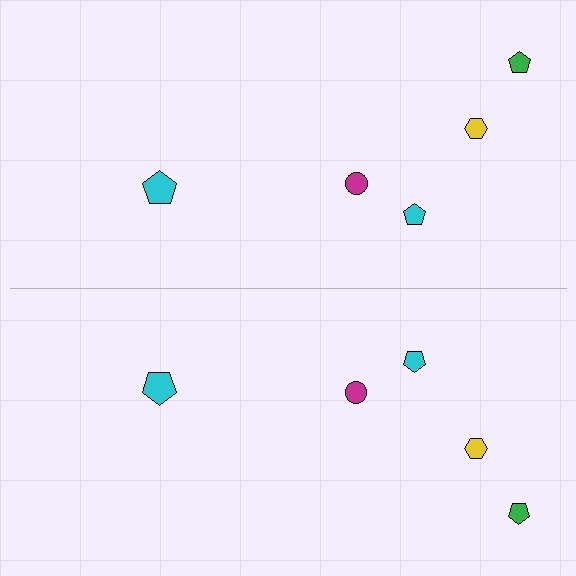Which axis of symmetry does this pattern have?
The pattern has a horizontal axis of symmetry running through the center of the image.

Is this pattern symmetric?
Yes, this pattern has bilateral (reflection) symmetry.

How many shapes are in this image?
There are 10 shapes in this image.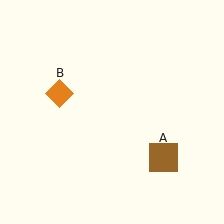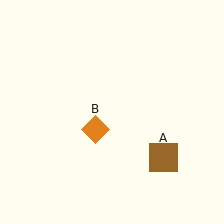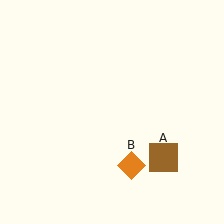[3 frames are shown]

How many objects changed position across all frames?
1 object changed position: orange diamond (object B).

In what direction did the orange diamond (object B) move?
The orange diamond (object B) moved down and to the right.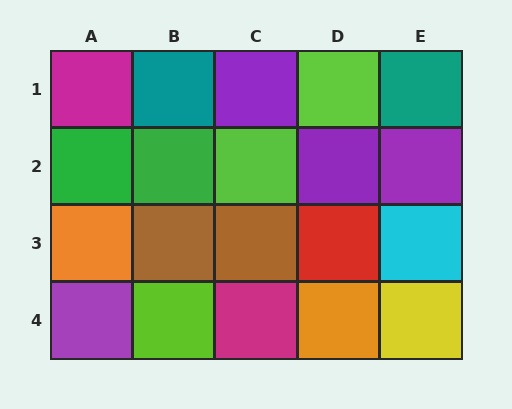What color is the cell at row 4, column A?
Purple.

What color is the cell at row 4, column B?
Lime.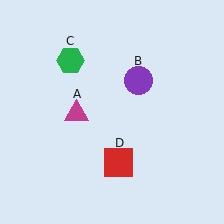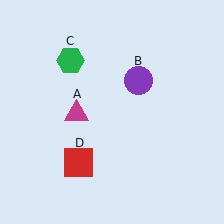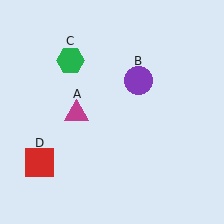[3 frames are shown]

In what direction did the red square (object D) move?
The red square (object D) moved left.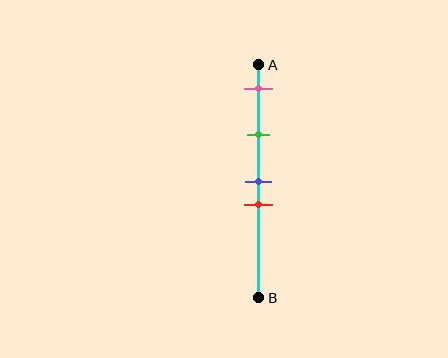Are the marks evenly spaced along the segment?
No, the marks are not evenly spaced.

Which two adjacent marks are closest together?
The blue and red marks are the closest adjacent pair.